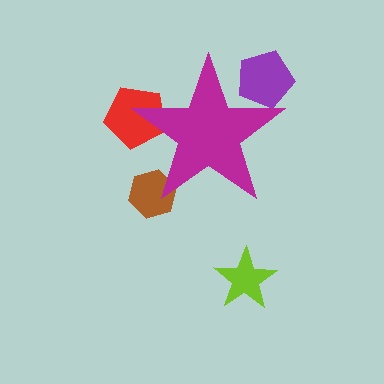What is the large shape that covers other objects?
A magenta star.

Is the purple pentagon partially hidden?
Yes, the purple pentagon is partially hidden behind the magenta star.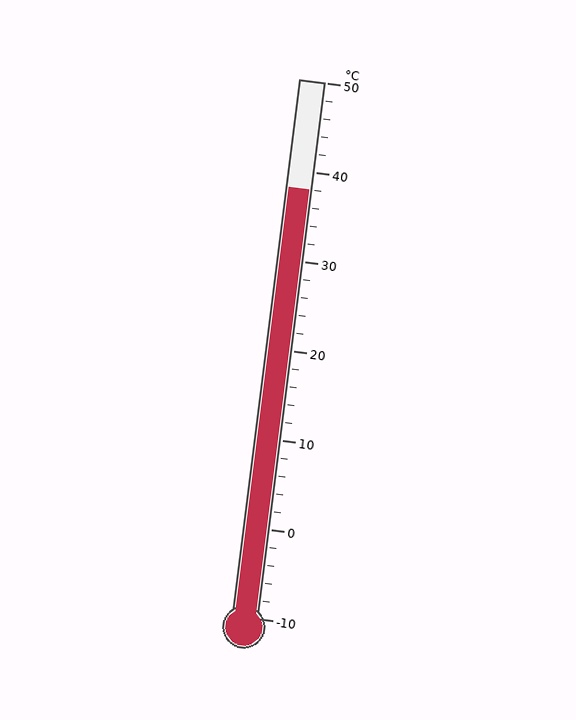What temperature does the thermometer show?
The thermometer shows approximately 38°C.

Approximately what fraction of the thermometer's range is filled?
The thermometer is filled to approximately 80% of its range.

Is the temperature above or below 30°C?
The temperature is above 30°C.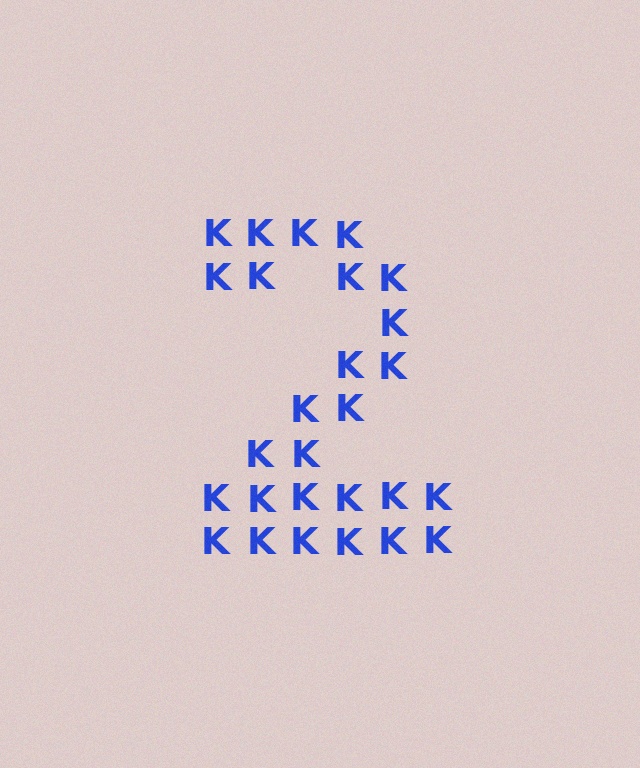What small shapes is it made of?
It is made of small letter K's.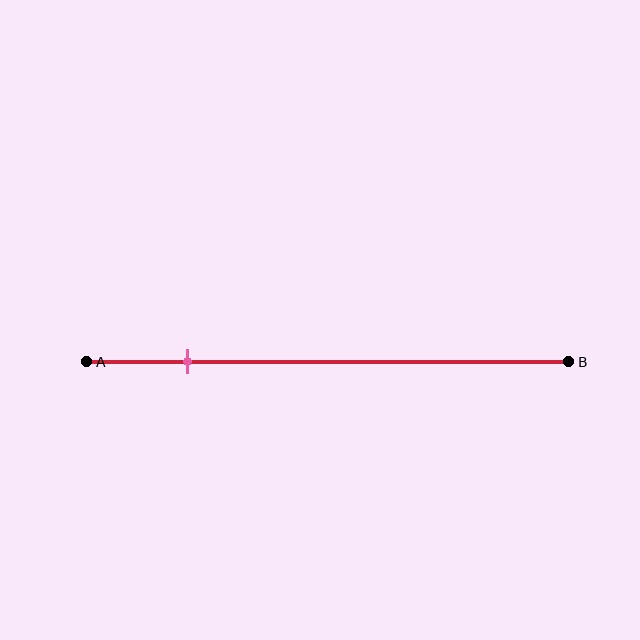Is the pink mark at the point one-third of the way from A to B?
No, the mark is at about 20% from A, not at the 33% one-third point.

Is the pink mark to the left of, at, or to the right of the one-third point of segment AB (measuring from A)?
The pink mark is to the left of the one-third point of segment AB.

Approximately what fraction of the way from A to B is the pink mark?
The pink mark is approximately 20% of the way from A to B.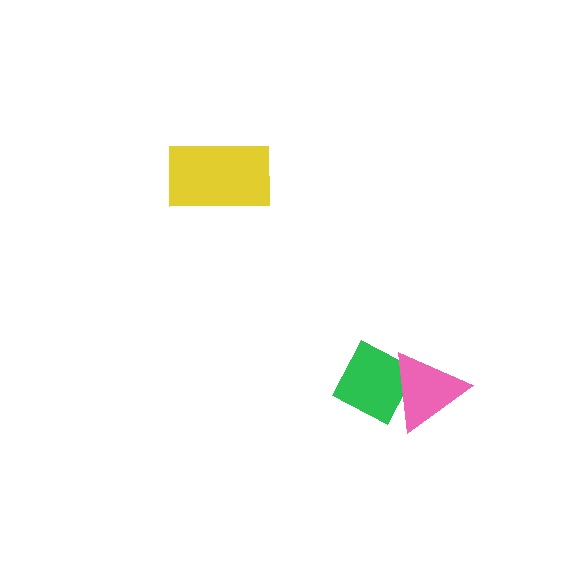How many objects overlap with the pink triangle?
1 object overlaps with the pink triangle.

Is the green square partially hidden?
Yes, it is partially covered by another shape.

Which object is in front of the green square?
The pink triangle is in front of the green square.